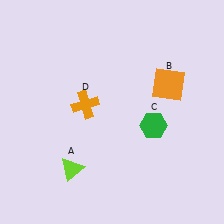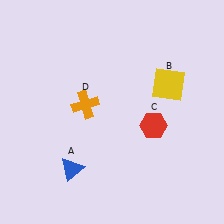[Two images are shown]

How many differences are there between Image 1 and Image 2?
There are 3 differences between the two images.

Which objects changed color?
A changed from lime to blue. B changed from orange to yellow. C changed from green to red.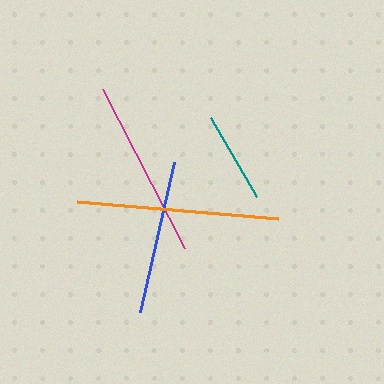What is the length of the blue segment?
The blue segment is approximately 154 pixels long.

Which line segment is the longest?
The orange line is the longest at approximately 202 pixels.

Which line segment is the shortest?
The teal line is the shortest at approximately 92 pixels.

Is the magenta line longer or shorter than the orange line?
The orange line is longer than the magenta line.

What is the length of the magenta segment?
The magenta segment is approximately 179 pixels long.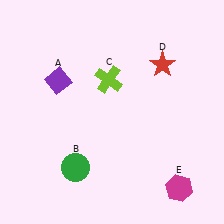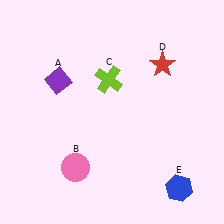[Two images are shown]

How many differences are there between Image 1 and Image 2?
There are 2 differences between the two images.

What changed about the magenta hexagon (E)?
In Image 1, E is magenta. In Image 2, it changed to blue.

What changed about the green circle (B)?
In Image 1, B is green. In Image 2, it changed to pink.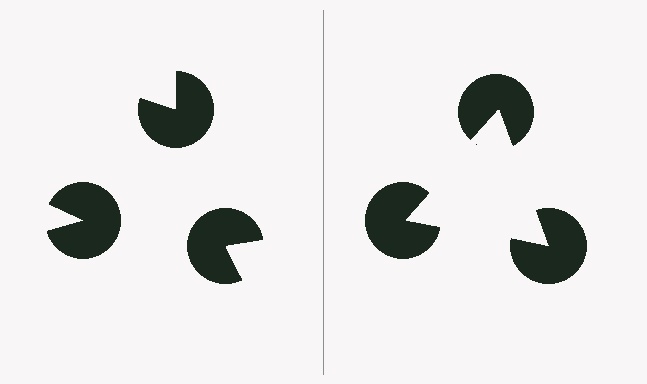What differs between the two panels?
The pac-man discs are positioned identically on both sides; only the wedge orientations differ. On the right they align to a triangle; on the left they are misaligned.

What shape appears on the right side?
An illusory triangle.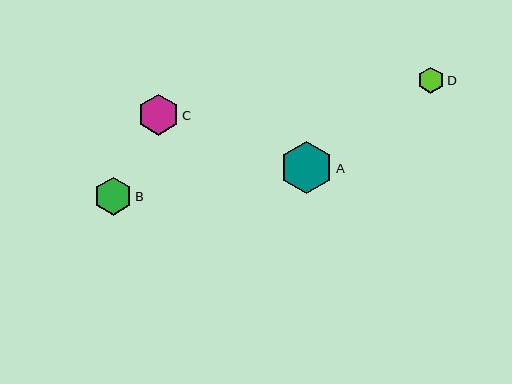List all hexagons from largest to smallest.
From largest to smallest: A, C, B, D.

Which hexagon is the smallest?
Hexagon D is the smallest with a size of approximately 26 pixels.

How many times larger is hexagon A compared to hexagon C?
Hexagon A is approximately 1.3 times the size of hexagon C.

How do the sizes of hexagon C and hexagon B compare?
Hexagon C and hexagon B are approximately the same size.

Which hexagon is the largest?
Hexagon A is the largest with a size of approximately 52 pixels.